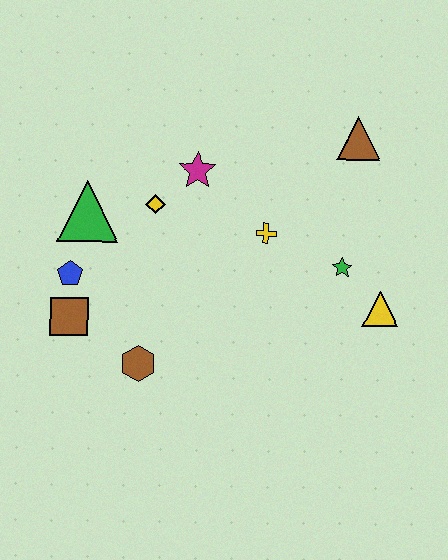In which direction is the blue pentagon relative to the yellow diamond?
The blue pentagon is to the left of the yellow diamond.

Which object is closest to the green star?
The yellow triangle is closest to the green star.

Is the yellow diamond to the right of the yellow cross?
No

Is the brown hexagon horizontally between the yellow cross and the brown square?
Yes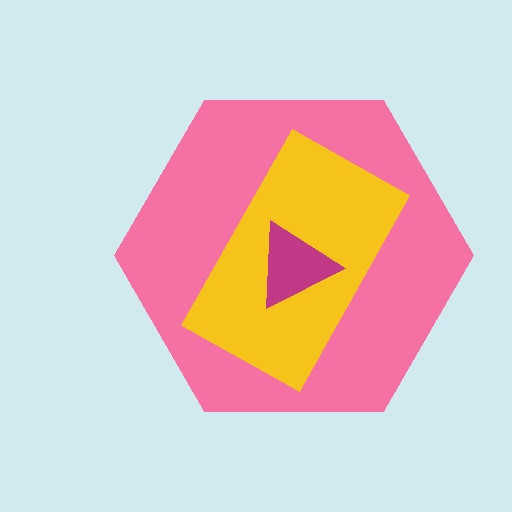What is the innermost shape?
The magenta triangle.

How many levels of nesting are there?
3.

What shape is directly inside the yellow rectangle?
The magenta triangle.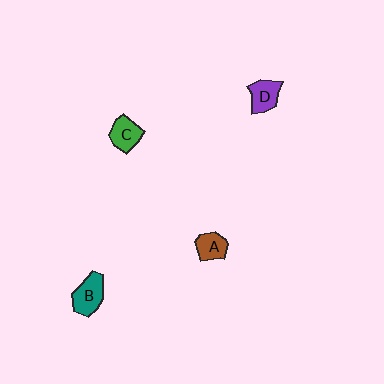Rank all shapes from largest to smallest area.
From largest to smallest: B (teal), C (green), D (purple), A (brown).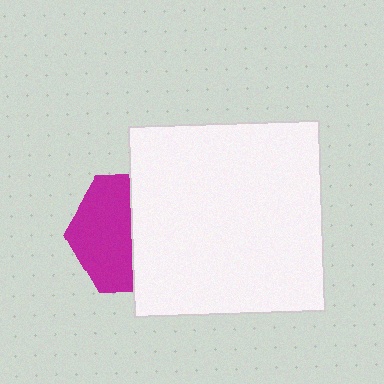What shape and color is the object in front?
The object in front is a white square.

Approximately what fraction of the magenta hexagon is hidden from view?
Roughly 51% of the magenta hexagon is hidden behind the white square.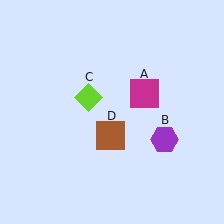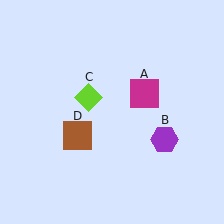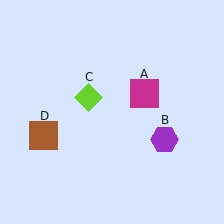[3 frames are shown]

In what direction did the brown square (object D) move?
The brown square (object D) moved left.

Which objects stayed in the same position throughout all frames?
Magenta square (object A) and purple hexagon (object B) and lime diamond (object C) remained stationary.